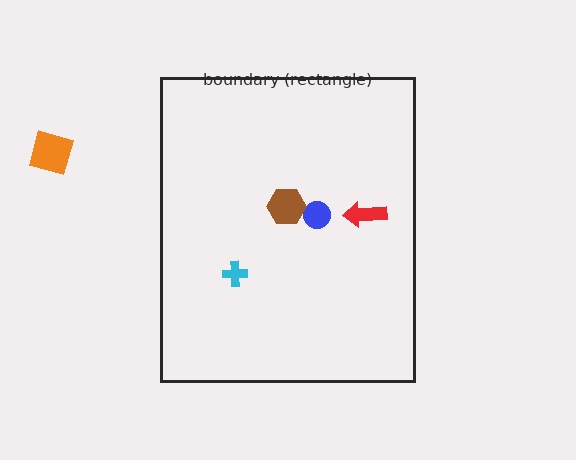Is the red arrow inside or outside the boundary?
Inside.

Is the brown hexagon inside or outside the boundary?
Inside.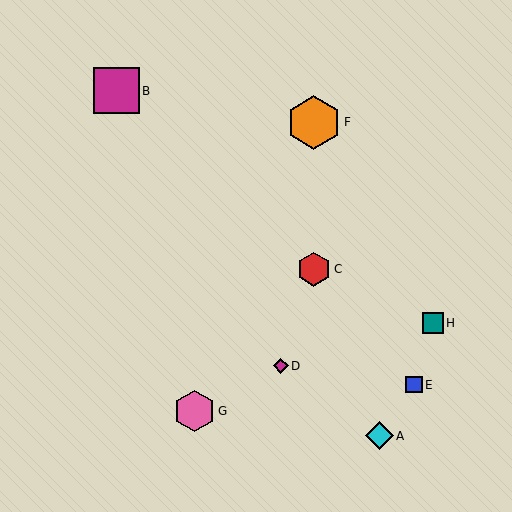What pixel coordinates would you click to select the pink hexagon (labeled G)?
Click at (195, 411) to select the pink hexagon G.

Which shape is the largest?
The orange hexagon (labeled F) is the largest.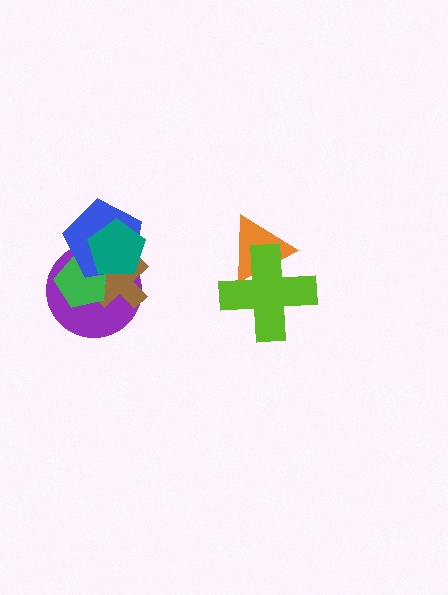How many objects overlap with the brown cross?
4 objects overlap with the brown cross.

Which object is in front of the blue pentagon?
The teal pentagon is in front of the blue pentagon.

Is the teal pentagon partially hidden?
No, no other shape covers it.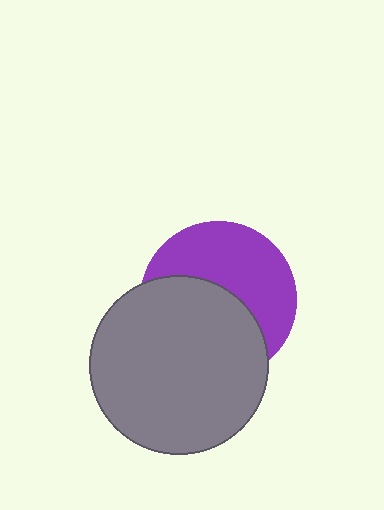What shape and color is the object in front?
The object in front is a gray circle.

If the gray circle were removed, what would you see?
You would see the complete purple circle.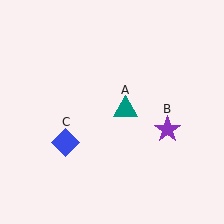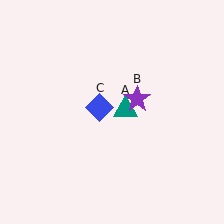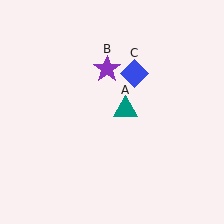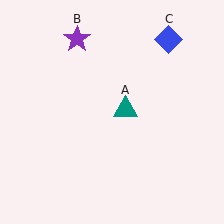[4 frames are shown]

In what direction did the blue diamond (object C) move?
The blue diamond (object C) moved up and to the right.